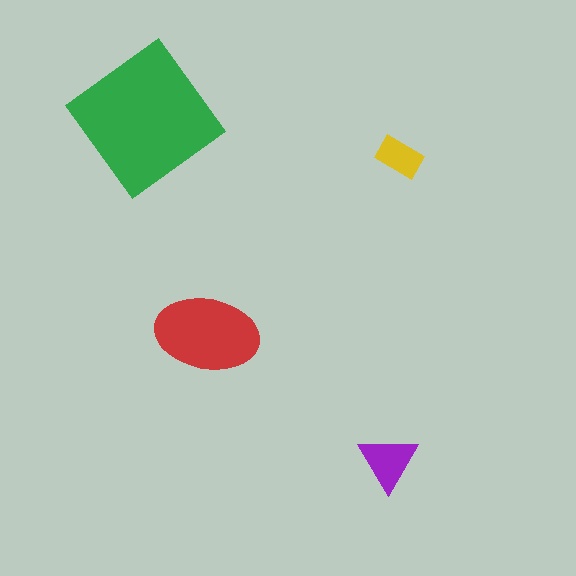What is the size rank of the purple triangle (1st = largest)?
3rd.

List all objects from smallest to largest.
The yellow rectangle, the purple triangle, the red ellipse, the green diamond.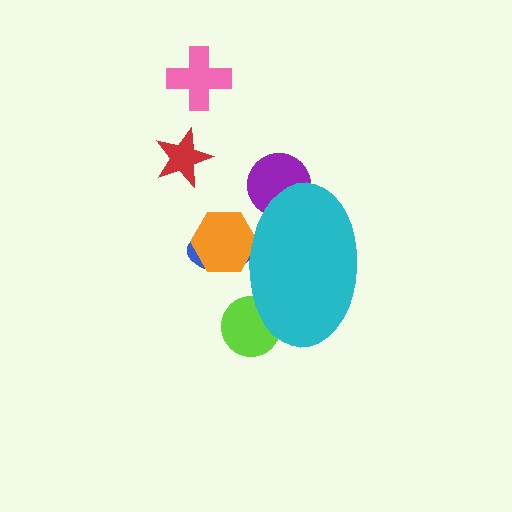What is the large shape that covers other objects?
A cyan ellipse.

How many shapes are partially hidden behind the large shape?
4 shapes are partially hidden.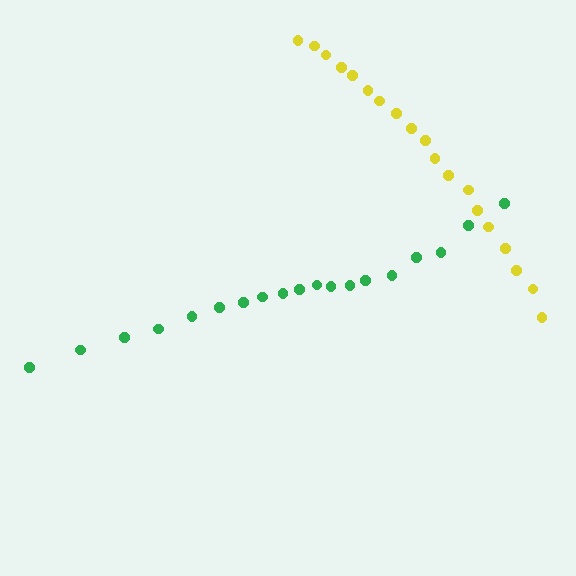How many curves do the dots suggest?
There are 2 distinct paths.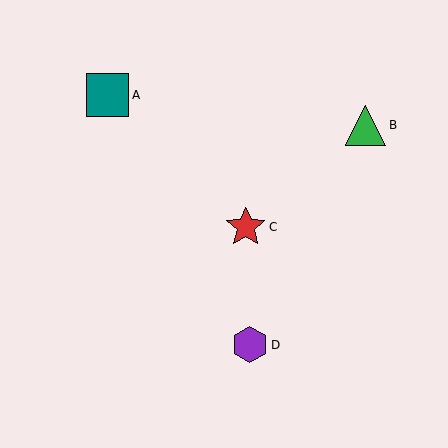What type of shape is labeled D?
Shape D is a purple hexagon.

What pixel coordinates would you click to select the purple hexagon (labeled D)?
Click at (250, 345) to select the purple hexagon D.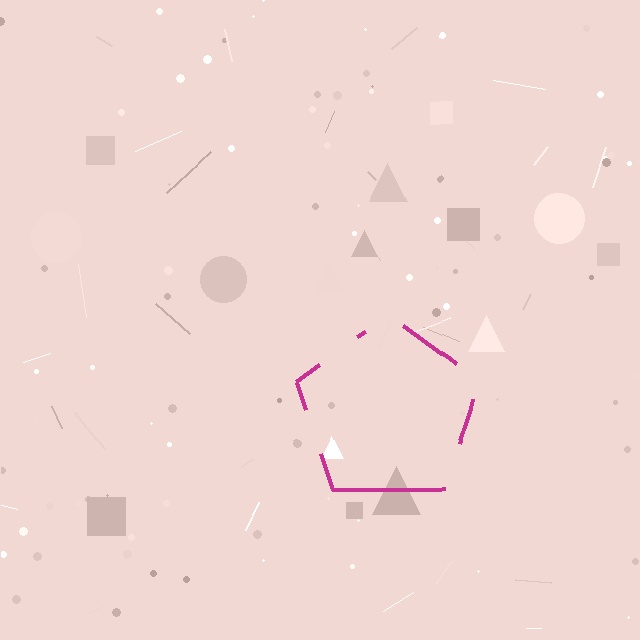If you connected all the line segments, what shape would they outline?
They would outline a pentagon.